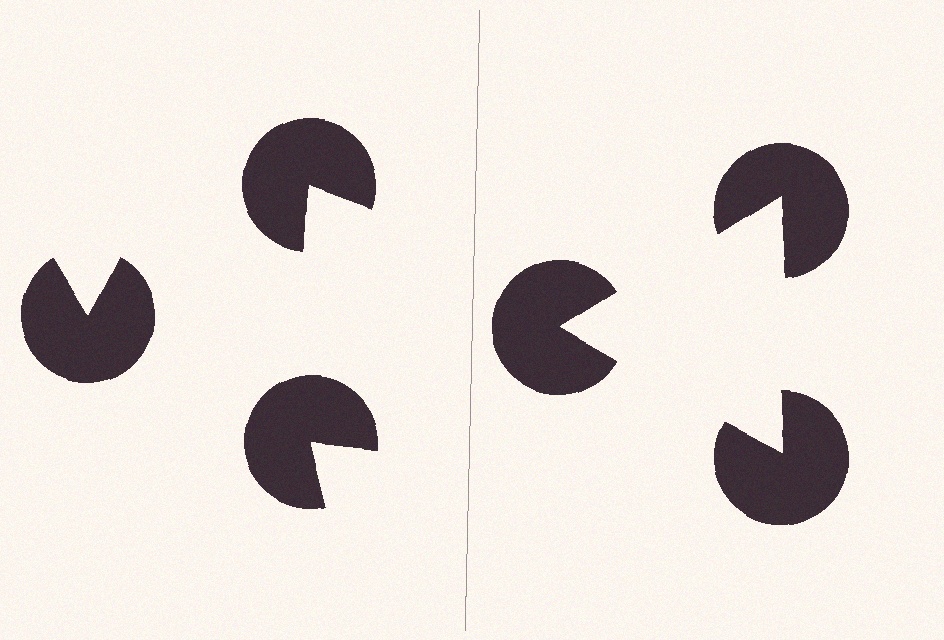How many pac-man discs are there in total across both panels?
6 — 3 on each side.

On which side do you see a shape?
An illusory triangle appears on the right side. On the left side the wedge cuts are rotated, so no coherent shape forms.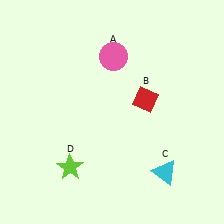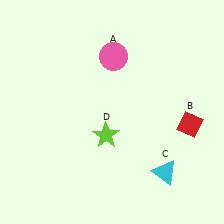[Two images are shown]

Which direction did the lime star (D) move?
The lime star (D) moved right.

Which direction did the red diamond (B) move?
The red diamond (B) moved right.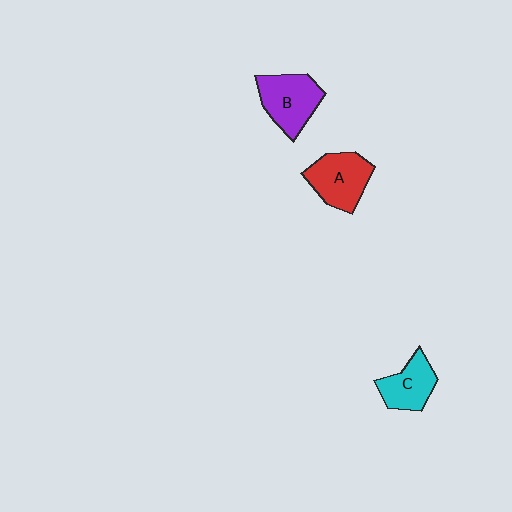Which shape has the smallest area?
Shape C (cyan).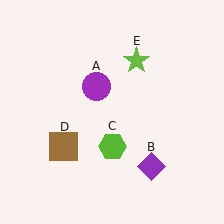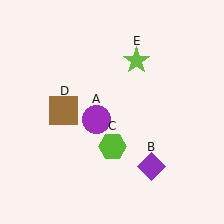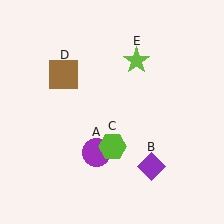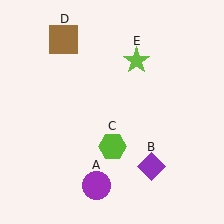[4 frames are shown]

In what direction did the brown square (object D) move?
The brown square (object D) moved up.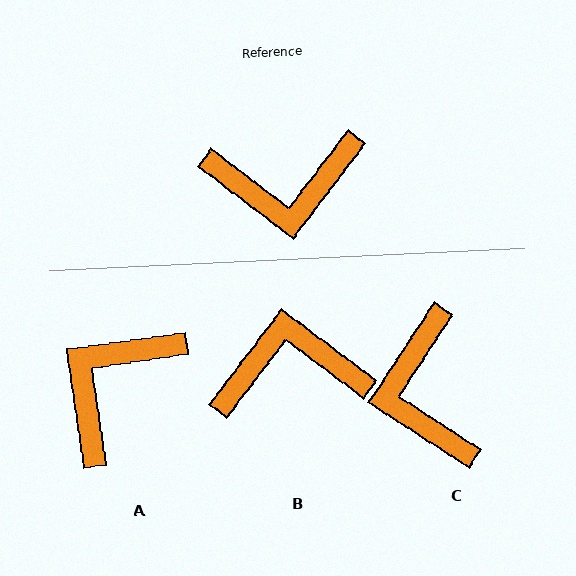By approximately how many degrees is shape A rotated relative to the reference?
Approximately 134 degrees clockwise.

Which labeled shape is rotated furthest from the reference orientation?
B, about 180 degrees away.